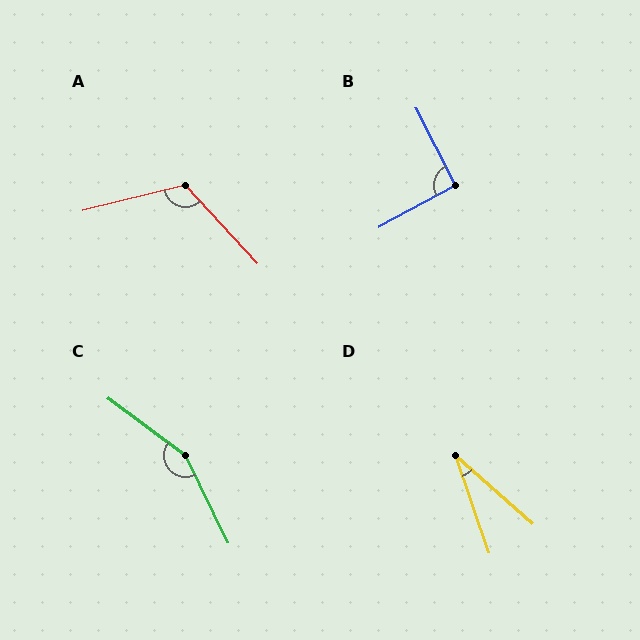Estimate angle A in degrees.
Approximately 119 degrees.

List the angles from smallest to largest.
D (30°), B (92°), A (119°), C (153°).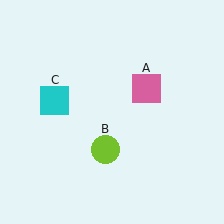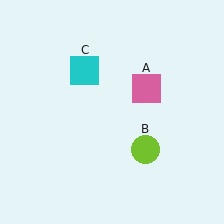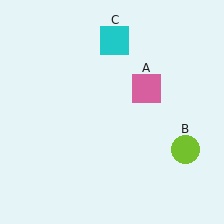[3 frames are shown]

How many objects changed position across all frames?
2 objects changed position: lime circle (object B), cyan square (object C).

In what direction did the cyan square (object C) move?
The cyan square (object C) moved up and to the right.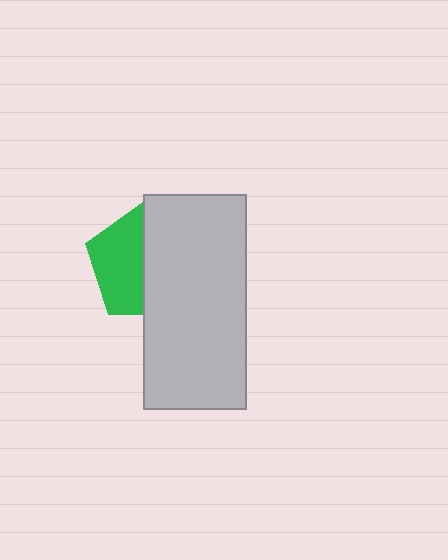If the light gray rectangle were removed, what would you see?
You would see the complete green pentagon.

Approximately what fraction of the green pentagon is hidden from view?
Roughly 52% of the green pentagon is hidden behind the light gray rectangle.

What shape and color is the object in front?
The object in front is a light gray rectangle.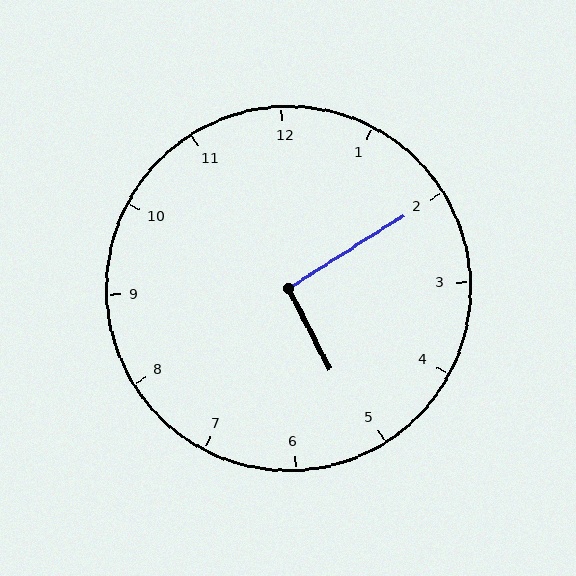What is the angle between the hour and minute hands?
Approximately 95 degrees.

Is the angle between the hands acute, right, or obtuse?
It is right.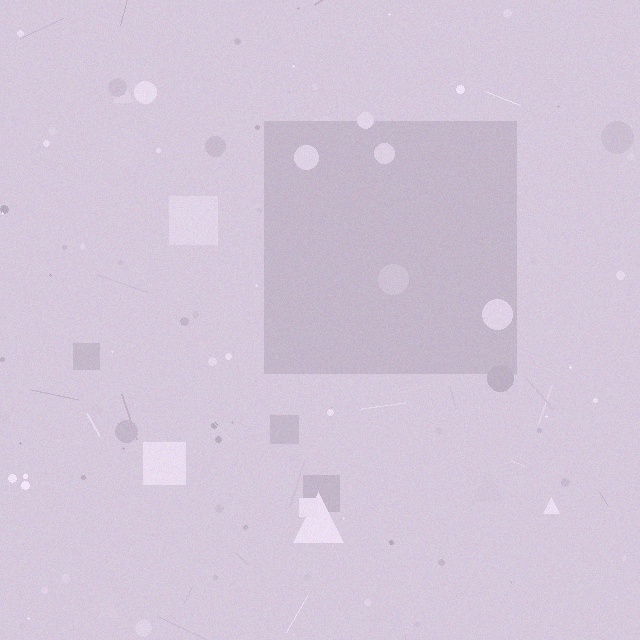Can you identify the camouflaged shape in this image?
The camouflaged shape is a square.